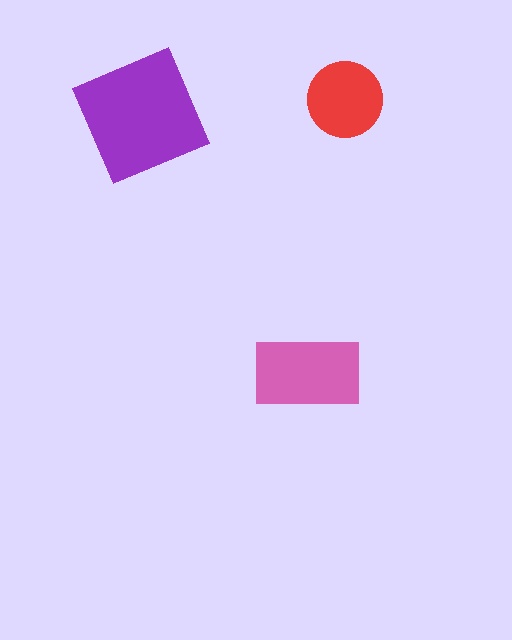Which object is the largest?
The purple square.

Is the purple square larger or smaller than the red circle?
Larger.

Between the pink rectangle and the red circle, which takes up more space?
The pink rectangle.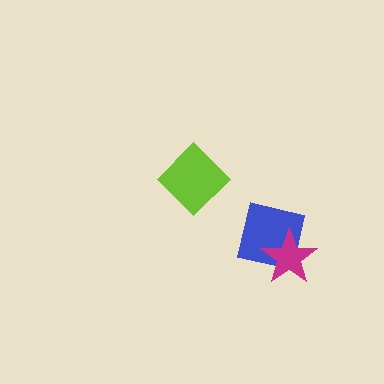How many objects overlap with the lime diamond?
0 objects overlap with the lime diamond.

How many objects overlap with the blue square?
1 object overlaps with the blue square.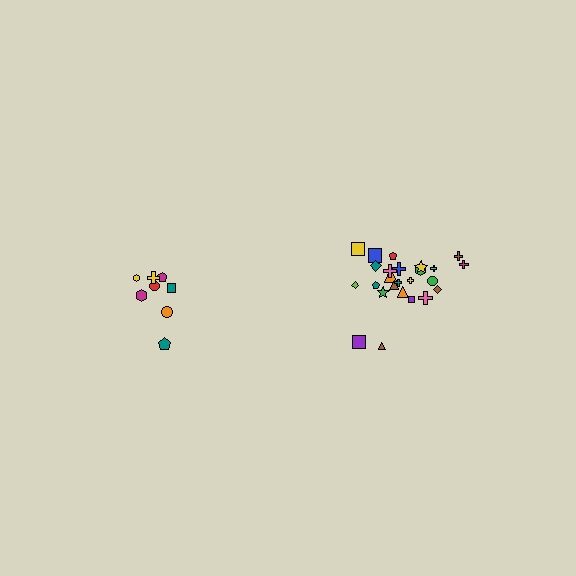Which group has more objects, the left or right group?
The right group.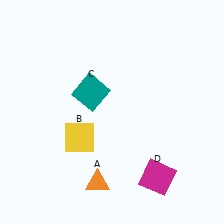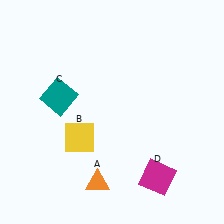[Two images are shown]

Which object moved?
The teal square (C) moved left.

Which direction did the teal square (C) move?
The teal square (C) moved left.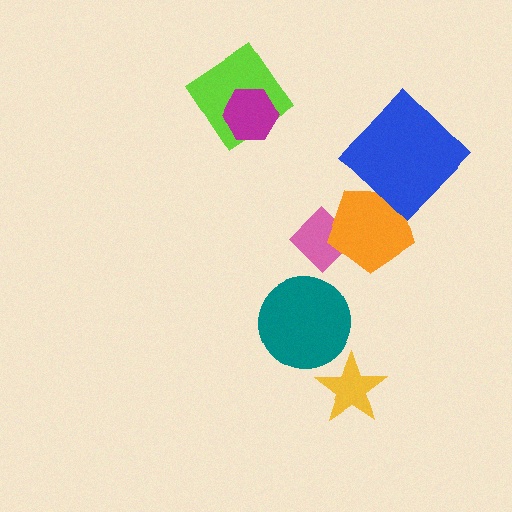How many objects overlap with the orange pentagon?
2 objects overlap with the orange pentagon.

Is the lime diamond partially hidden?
Yes, it is partially covered by another shape.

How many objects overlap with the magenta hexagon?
1 object overlaps with the magenta hexagon.